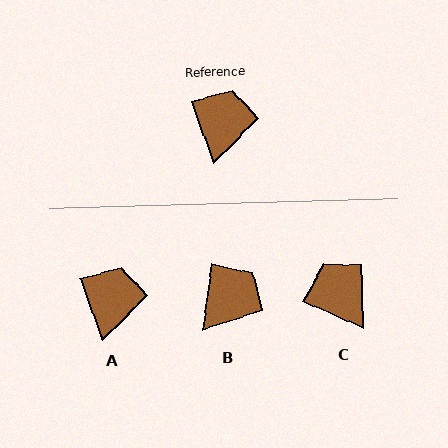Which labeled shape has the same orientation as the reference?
A.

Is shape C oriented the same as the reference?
No, it is off by about 46 degrees.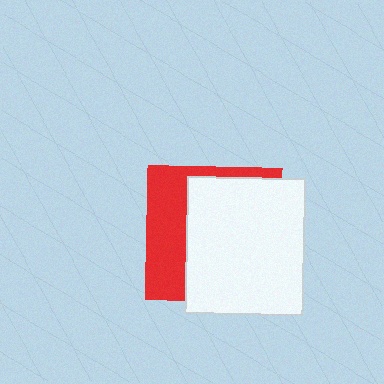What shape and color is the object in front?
The object in front is a white rectangle.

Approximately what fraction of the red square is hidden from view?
Roughly 65% of the red square is hidden behind the white rectangle.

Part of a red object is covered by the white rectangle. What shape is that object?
It is a square.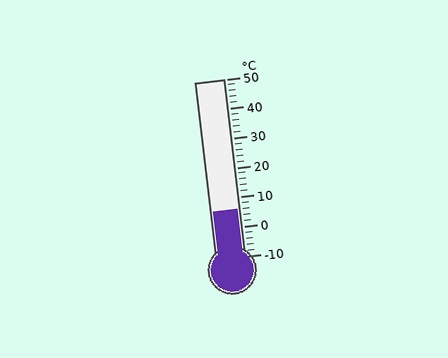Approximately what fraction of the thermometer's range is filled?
The thermometer is filled to approximately 25% of its range.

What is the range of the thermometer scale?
The thermometer scale ranges from -10°C to 50°C.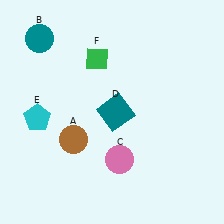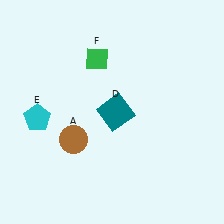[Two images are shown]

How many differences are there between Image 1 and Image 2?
There are 2 differences between the two images.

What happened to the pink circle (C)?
The pink circle (C) was removed in Image 2. It was in the bottom-right area of Image 1.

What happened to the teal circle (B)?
The teal circle (B) was removed in Image 2. It was in the top-left area of Image 1.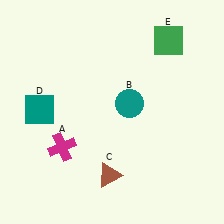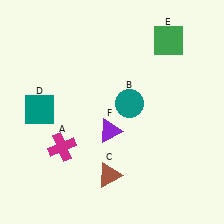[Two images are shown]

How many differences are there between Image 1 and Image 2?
There is 1 difference between the two images.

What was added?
A purple triangle (F) was added in Image 2.